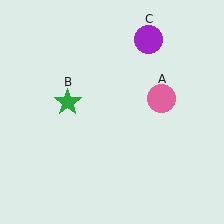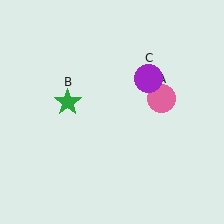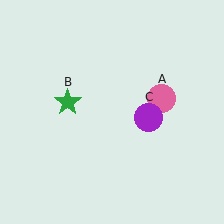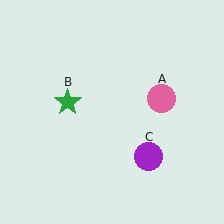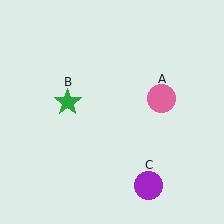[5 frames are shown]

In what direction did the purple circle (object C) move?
The purple circle (object C) moved down.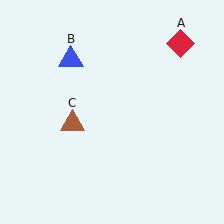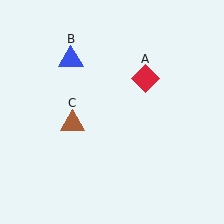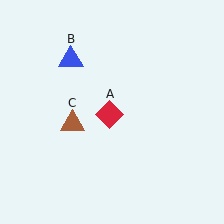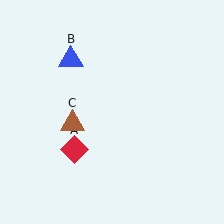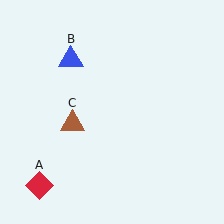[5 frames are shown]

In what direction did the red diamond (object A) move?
The red diamond (object A) moved down and to the left.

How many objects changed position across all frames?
1 object changed position: red diamond (object A).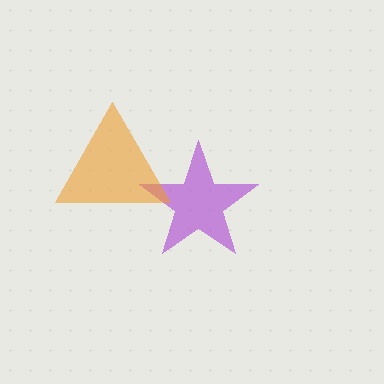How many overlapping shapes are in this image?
There are 2 overlapping shapes in the image.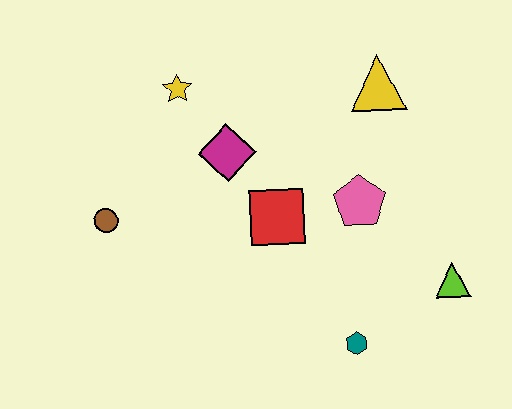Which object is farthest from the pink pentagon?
The brown circle is farthest from the pink pentagon.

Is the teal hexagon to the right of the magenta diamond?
Yes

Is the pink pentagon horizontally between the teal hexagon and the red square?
No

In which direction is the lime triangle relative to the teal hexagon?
The lime triangle is to the right of the teal hexagon.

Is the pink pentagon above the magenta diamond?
No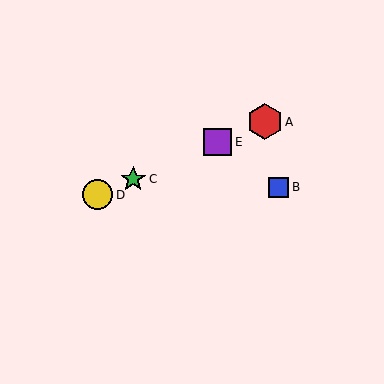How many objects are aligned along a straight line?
4 objects (A, C, D, E) are aligned along a straight line.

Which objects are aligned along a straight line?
Objects A, C, D, E are aligned along a straight line.